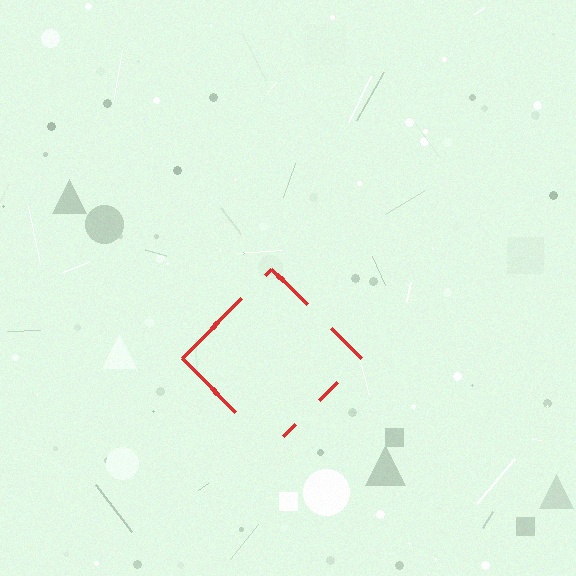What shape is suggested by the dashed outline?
The dashed outline suggests a diamond.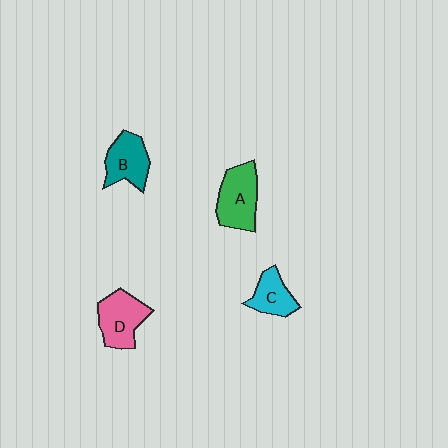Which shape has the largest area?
Shape A (green).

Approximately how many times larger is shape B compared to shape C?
Approximately 1.3 times.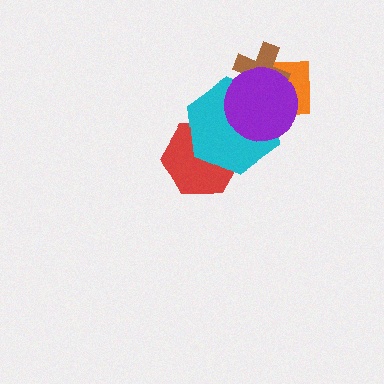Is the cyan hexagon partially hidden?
Yes, it is partially covered by another shape.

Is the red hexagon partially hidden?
Yes, it is partially covered by another shape.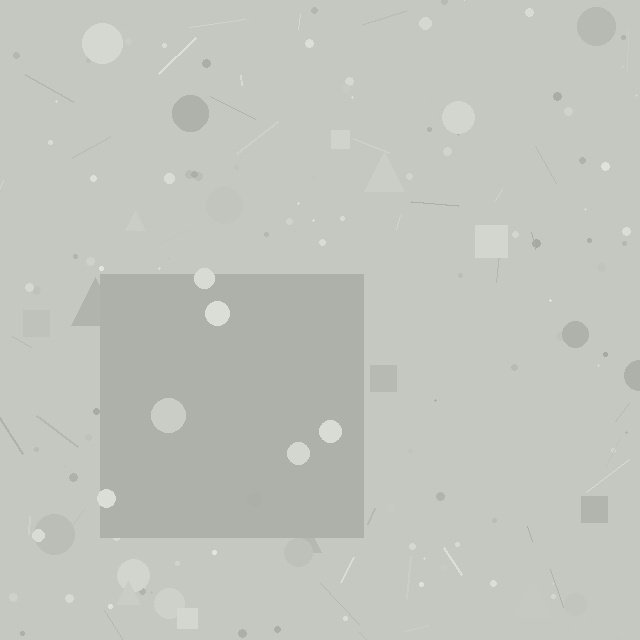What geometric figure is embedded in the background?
A square is embedded in the background.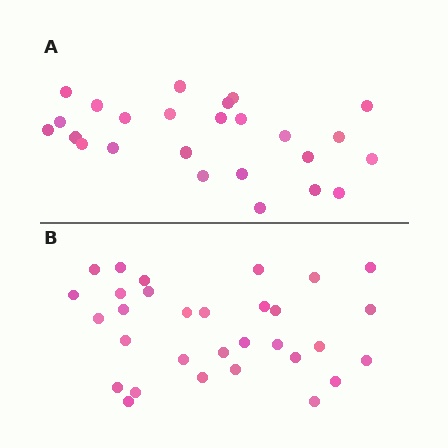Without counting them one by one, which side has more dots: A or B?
Region B (the bottom region) has more dots.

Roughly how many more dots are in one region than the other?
Region B has about 6 more dots than region A.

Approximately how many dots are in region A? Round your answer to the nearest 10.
About 20 dots. (The exact count is 25, which rounds to 20.)